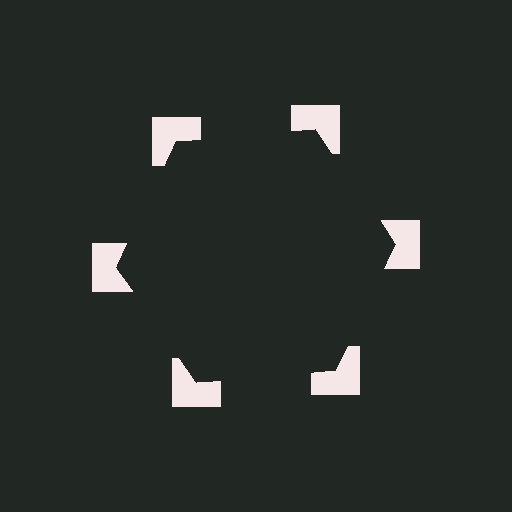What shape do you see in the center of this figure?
An illusory hexagon — its edges are inferred from the aligned wedge cuts in the notched squares, not physically drawn.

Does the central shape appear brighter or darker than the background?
It typically appears slightly darker than the background, even though no actual brightness change is drawn.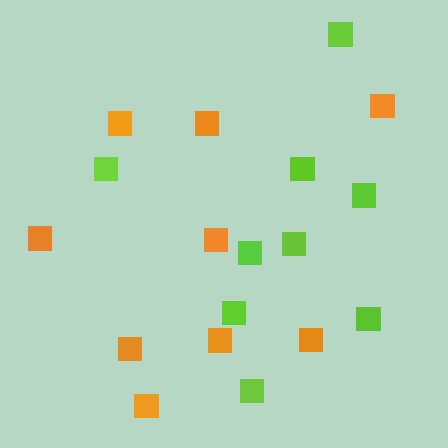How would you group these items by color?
There are 2 groups: one group of orange squares (9) and one group of lime squares (9).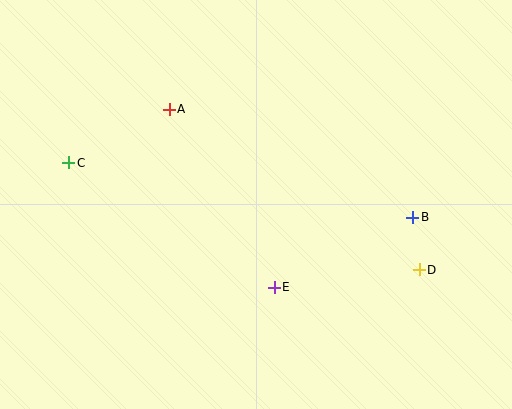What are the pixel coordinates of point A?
Point A is at (169, 109).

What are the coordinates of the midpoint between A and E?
The midpoint between A and E is at (222, 198).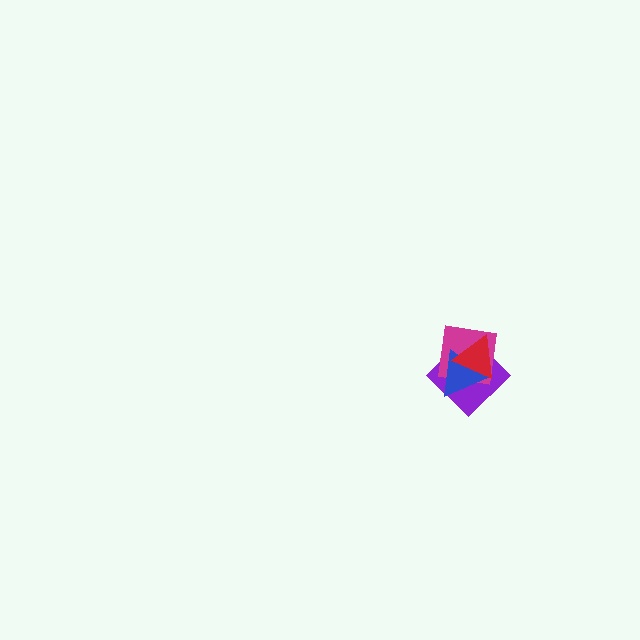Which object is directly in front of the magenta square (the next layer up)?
The blue triangle is directly in front of the magenta square.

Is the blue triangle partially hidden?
Yes, it is partially covered by another shape.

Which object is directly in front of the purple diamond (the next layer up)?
The magenta square is directly in front of the purple diamond.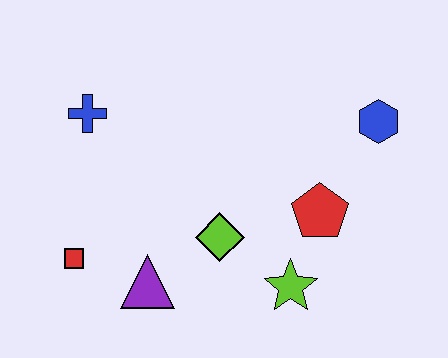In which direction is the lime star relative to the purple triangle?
The lime star is to the right of the purple triangle.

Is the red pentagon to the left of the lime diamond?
No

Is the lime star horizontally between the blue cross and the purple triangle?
No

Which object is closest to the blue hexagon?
The red pentagon is closest to the blue hexagon.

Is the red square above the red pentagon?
No